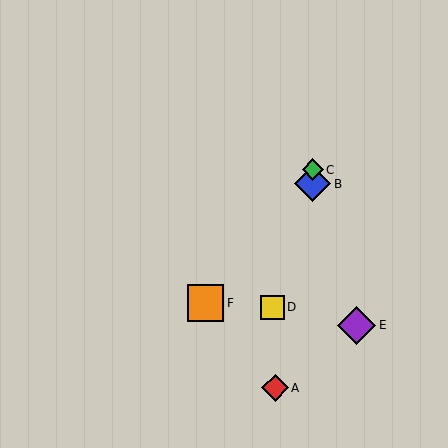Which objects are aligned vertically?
Objects B, C are aligned vertically.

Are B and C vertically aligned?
Yes, both are at x≈313.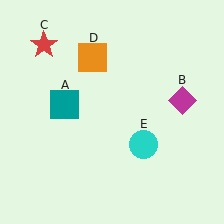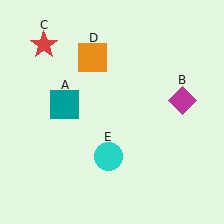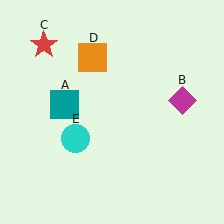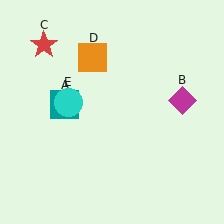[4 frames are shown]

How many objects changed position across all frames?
1 object changed position: cyan circle (object E).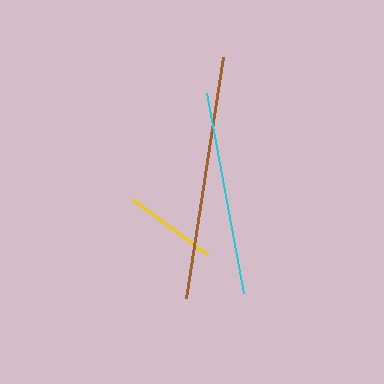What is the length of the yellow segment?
The yellow segment is approximately 92 pixels long.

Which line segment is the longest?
The brown line is the longest at approximately 244 pixels.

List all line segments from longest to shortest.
From longest to shortest: brown, cyan, yellow.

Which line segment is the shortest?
The yellow line is the shortest at approximately 92 pixels.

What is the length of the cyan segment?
The cyan segment is approximately 204 pixels long.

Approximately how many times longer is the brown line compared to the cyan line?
The brown line is approximately 1.2 times the length of the cyan line.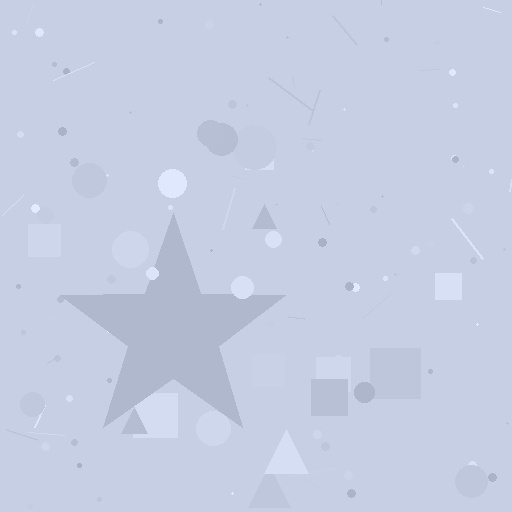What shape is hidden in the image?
A star is hidden in the image.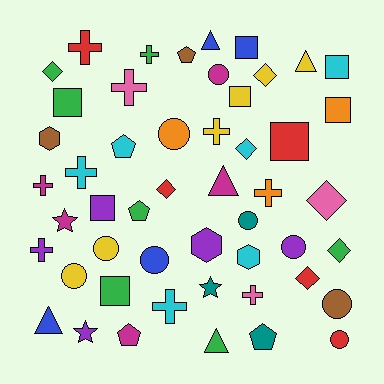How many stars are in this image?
There are 3 stars.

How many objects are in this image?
There are 50 objects.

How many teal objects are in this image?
There are 3 teal objects.